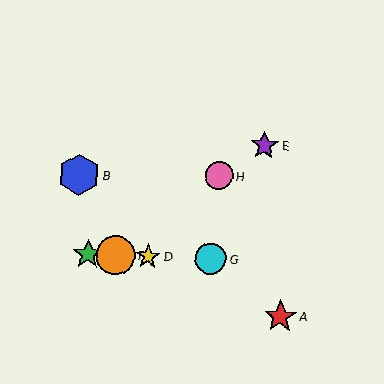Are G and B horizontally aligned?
No, G is at y≈259 and B is at y≈175.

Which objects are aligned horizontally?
Objects C, D, F, G are aligned horizontally.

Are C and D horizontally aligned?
Yes, both are at y≈254.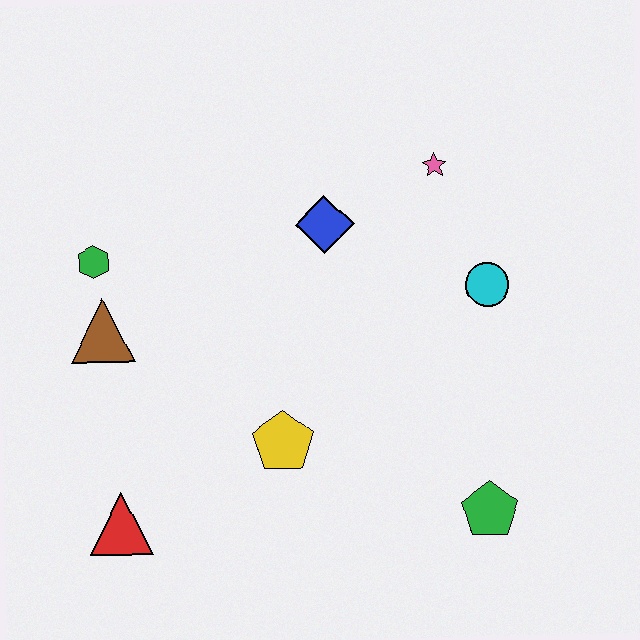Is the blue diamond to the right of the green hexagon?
Yes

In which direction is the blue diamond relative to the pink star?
The blue diamond is to the left of the pink star.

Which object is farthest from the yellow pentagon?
The pink star is farthest from the yellow pentagon.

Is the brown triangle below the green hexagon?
Yes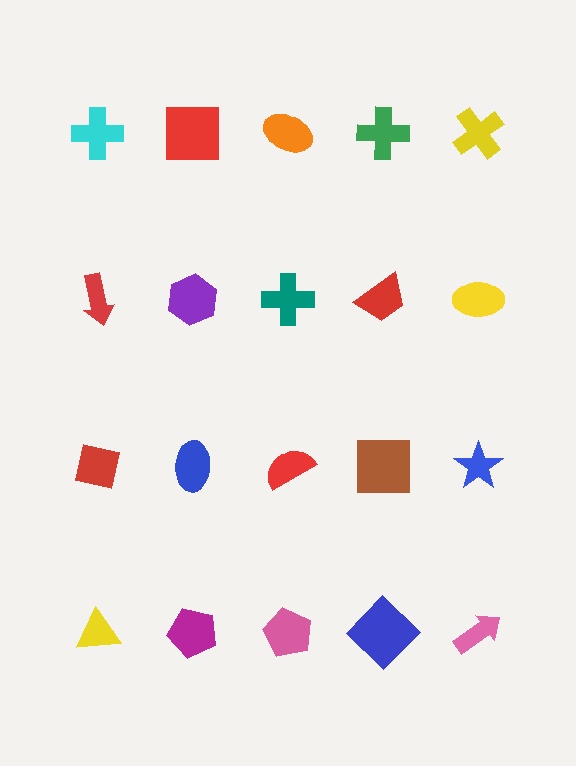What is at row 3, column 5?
A blue star.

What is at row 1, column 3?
An orange ellipse.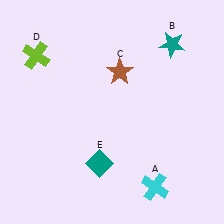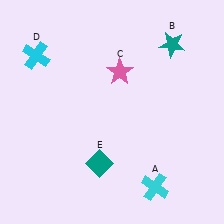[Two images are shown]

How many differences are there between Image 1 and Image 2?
There are 2 differences between the two images.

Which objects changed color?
C changed from brown to pink. D changed from lime to cyan.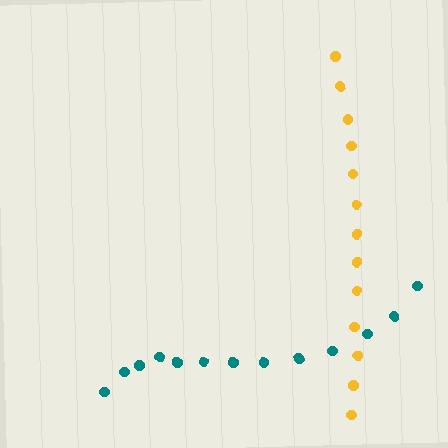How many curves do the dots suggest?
There are 2 distinct paths.